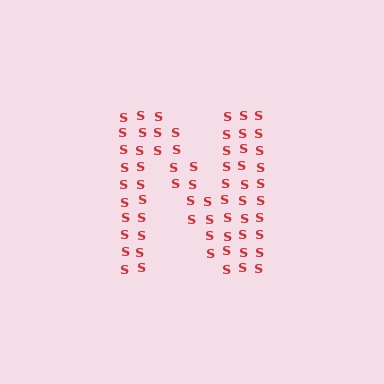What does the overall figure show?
The overall figure shows the letter N.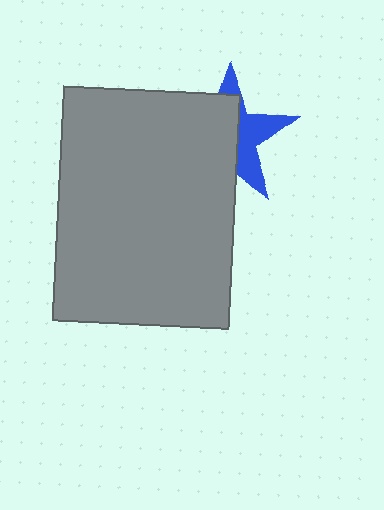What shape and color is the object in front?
The object in front is a gray rectangle.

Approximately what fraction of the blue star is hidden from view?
Roughly 61% of the blue star is hidden behind the gray rectangle.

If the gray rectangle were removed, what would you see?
You would see the complete blue star.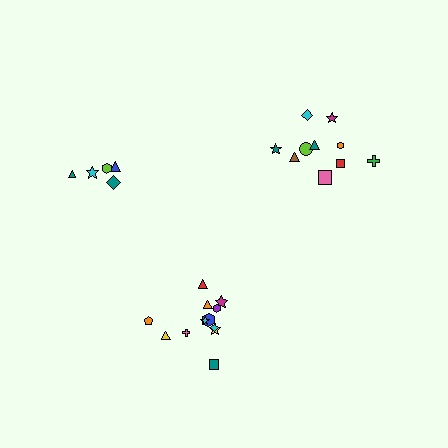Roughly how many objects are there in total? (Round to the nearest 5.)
Roughly 25 objects in total.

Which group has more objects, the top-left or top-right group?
The top-right group.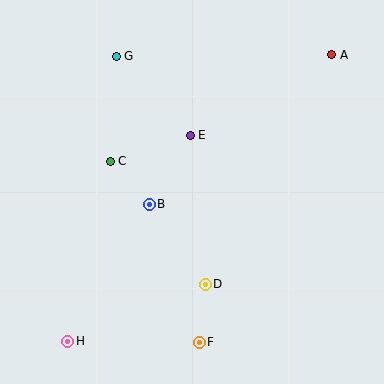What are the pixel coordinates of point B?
Point B is at (149, 204).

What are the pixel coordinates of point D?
Point D is at (205, 284).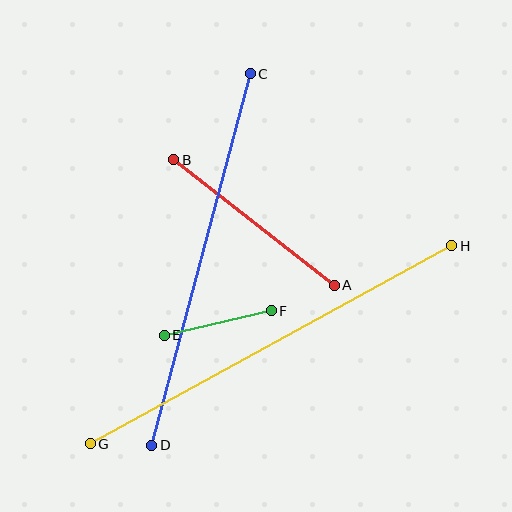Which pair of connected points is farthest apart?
Points G and H are farthest apart.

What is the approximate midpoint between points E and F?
The midpoint is at approximately (218, 323) pixels.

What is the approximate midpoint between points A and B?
The midpoint is at approximately (254, 223) pixels.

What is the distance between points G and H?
The distance is approximately 412 pixels.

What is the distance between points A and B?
The distance is approximately 203 pixels.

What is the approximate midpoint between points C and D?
The midpoint is at approximately (201, 259) pixels.